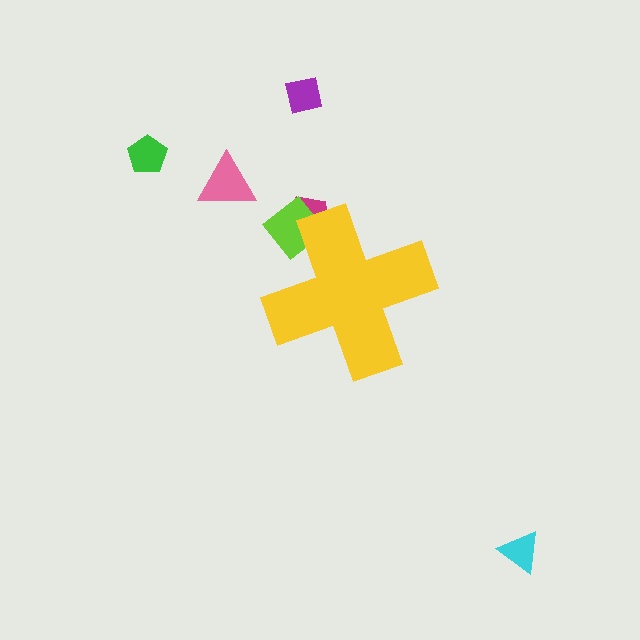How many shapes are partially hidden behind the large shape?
2 shapes are partially hidden.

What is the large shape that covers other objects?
A yellow cross.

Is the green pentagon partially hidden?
No, the green pentagon is fully visible.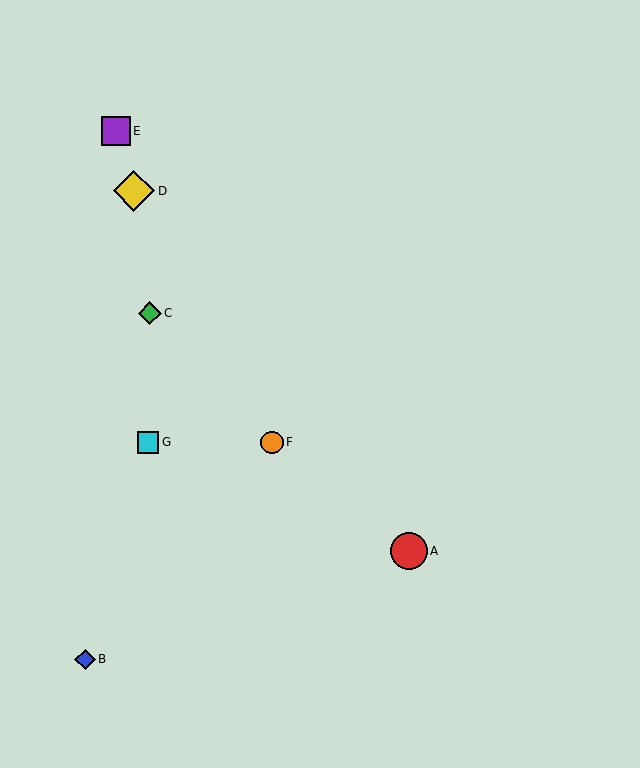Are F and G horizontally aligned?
Yes, both are at y≈442.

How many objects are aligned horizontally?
2 objects (F, G) are aligned horizontally.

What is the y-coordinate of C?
Object C is at y≈313.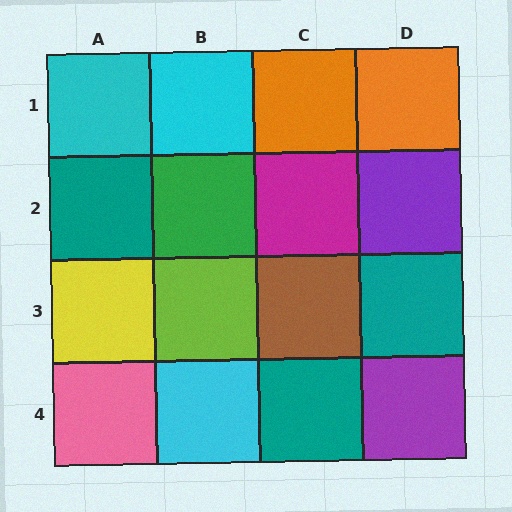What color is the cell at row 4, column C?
Teal.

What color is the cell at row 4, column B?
Cyan.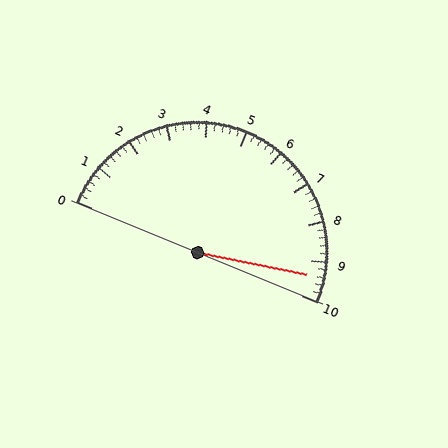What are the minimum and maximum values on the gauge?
The gauge ranges from 0 to 10.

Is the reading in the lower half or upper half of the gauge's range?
The reading is in the upper half of the range (0 to 10).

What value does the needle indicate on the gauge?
The needle indicates approximately 9.4.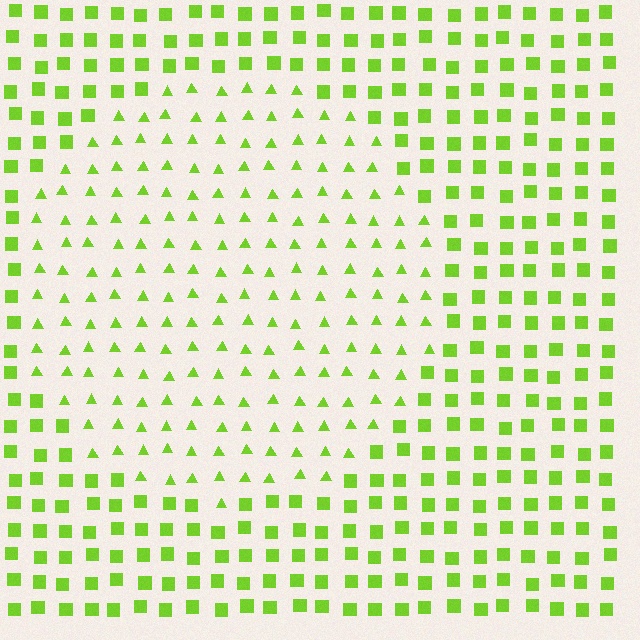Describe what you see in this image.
The image is filled with small lime elements arranged in a uniform grid. A circle-shaped region contains triangles, while the surrounding area contains squares. The boundary is defined purely by the change in element shape.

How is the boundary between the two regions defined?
The boundary is defined by a change in element shape: triangles inside vs. squares outside. All elements share the same color and spacing.